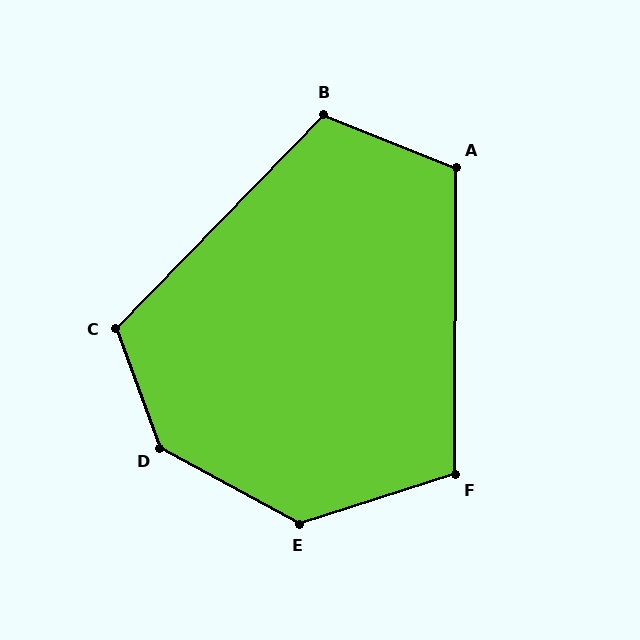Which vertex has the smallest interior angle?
F, at approximately 108 degrees.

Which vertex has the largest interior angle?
D, at approximately 139 degrees.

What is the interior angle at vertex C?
Approximately 115 degrees (obtuse).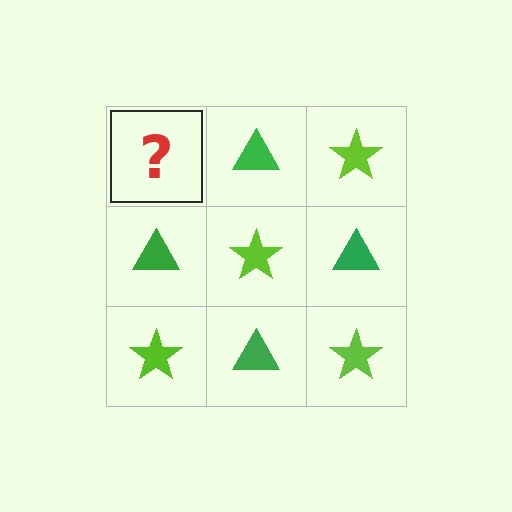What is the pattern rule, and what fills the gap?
The rule is that it alternates lime star and green triangle in a checkerboard pattern. The gap should be filled with a lime star.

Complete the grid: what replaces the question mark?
The question mark should be replaced with a lime star.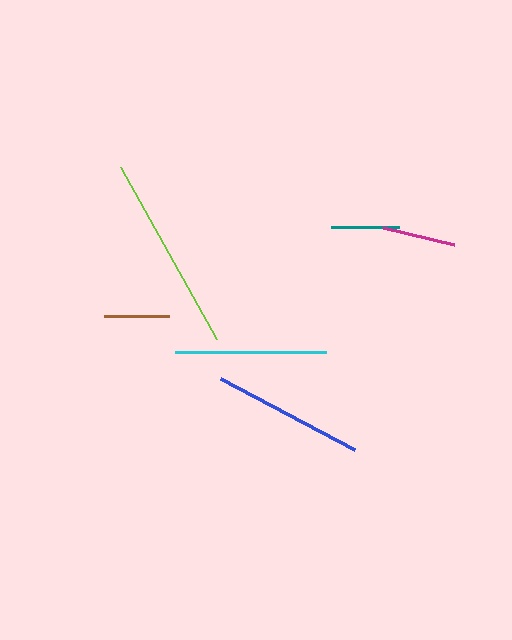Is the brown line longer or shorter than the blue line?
The blue line is longer than the brown line.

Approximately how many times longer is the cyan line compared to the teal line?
The cyan line is approximately 2.2 times the length of the teal line.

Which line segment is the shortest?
The brown line is the shortest at approximately 65 pixels.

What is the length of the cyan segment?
The cyan segment is approximately 151 pixels long.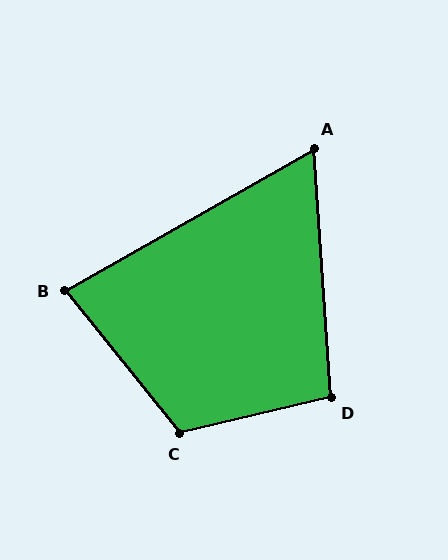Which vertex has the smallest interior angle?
A, at approximately 64 degrees.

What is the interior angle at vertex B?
Approximately 81 degrees (acute).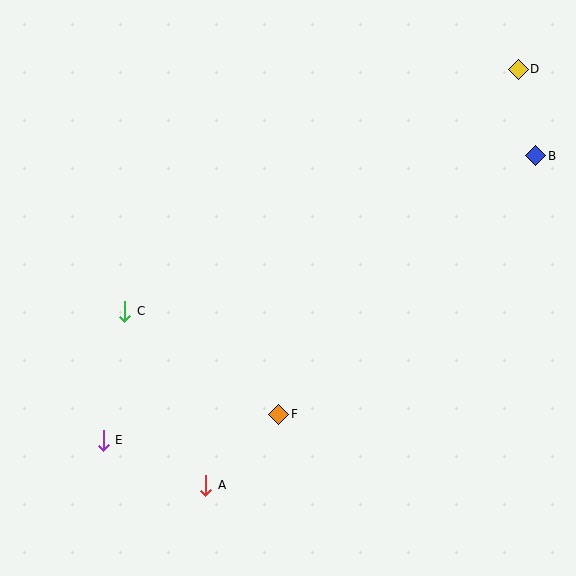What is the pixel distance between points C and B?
The distance between C and B is 440 pixels.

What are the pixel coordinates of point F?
Point F is at (279, 414).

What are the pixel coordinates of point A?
Point A is at (206, 485).